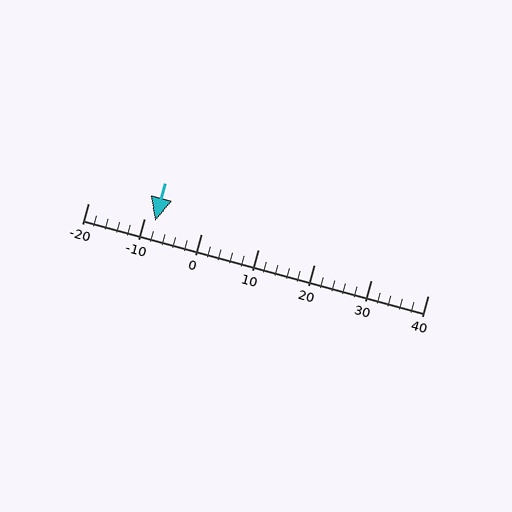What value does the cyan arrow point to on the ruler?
The cyan arrow points to approximately -8.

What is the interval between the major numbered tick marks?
The major tick marks are spaced 10 units apart.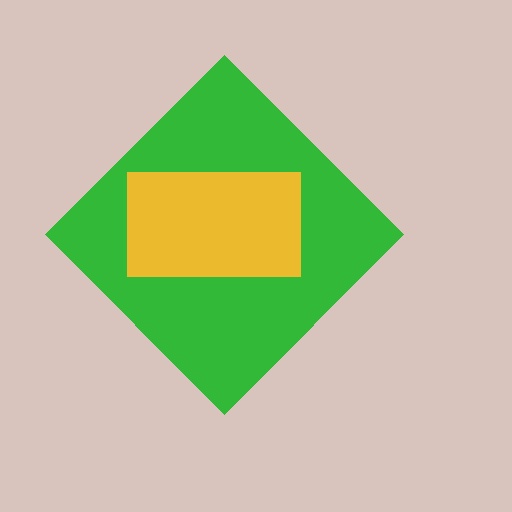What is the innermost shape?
The yellow rectangle.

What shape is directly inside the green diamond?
The yellow rectangle.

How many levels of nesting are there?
2.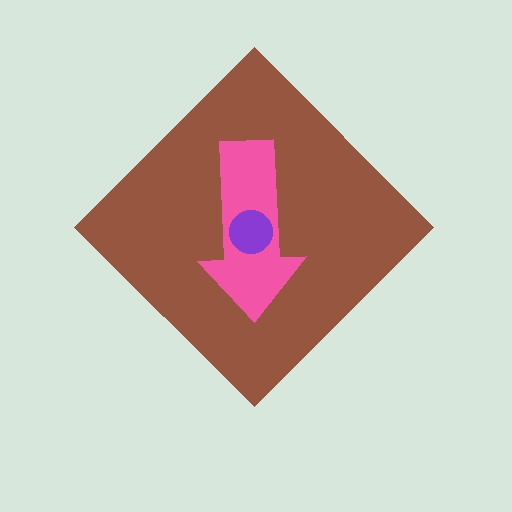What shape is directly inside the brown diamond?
The pink arrow.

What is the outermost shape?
The brown diamond.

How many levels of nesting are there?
3.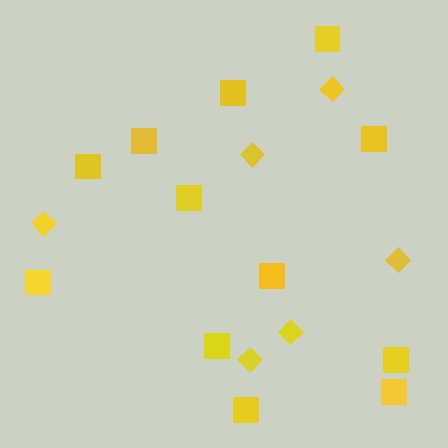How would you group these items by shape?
There are 2 groups: one group of diamonds (6) and one group of squares (12).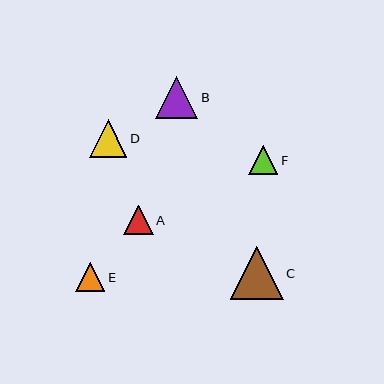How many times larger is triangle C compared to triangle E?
Triangle C is approximately 1.8 times the size of triangle E.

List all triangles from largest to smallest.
From largest to smallest: C, B, D, A, E, F.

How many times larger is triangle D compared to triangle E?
Triangle D is approximately 1.3 times the size of triangle E.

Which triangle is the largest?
Triangle C is the largest with a size of approximately 53 pixels.